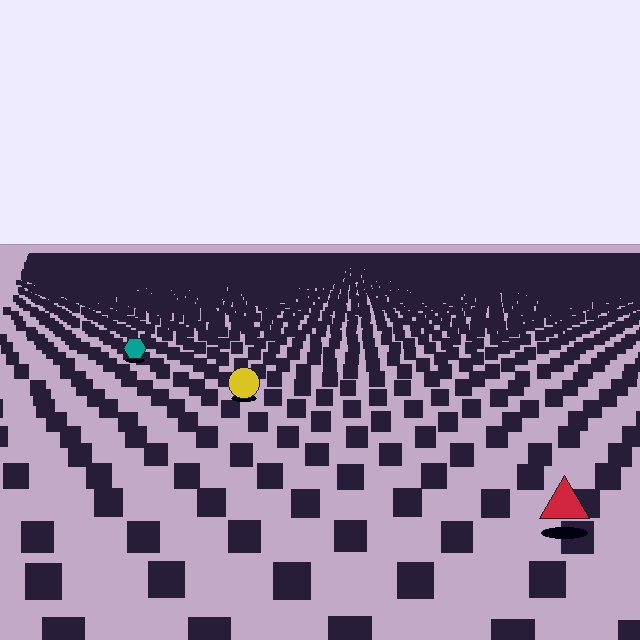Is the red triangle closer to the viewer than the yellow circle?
Yes. The red triangle is closer — you can tell from the texture gradient: the ground texture is coarser near it.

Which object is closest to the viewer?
The red triangle is closest. The texture marks near it are larger and more spread out.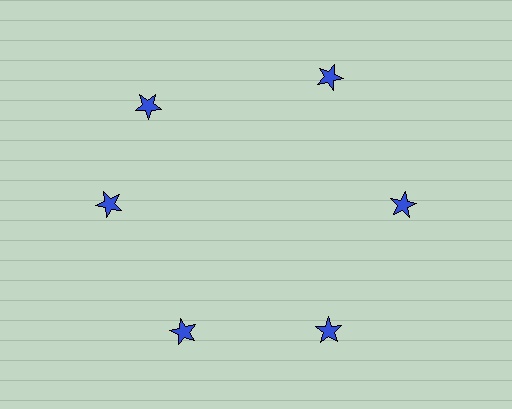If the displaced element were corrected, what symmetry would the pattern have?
It would have 6-fold rotational symmetry — the pattern would map onto itself every 60 degrees.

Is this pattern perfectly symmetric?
No. The 6 blue stars are arranged in a ring, but one element near the 11 o'clock position is rotated out of alignment along the ring, breaking the 6-fold rotational symmetry.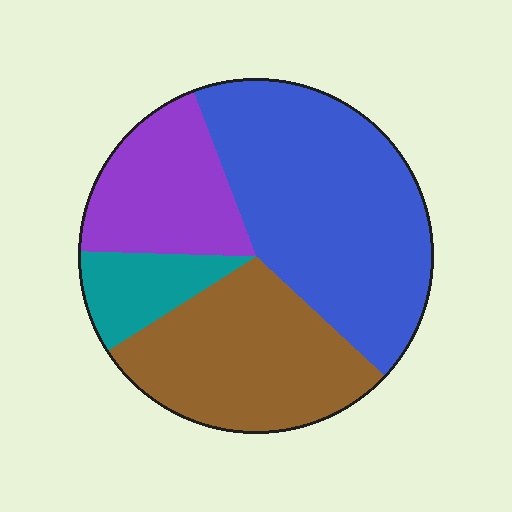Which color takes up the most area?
Blue, at roughly 45%.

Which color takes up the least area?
Teal, at roughly 10%.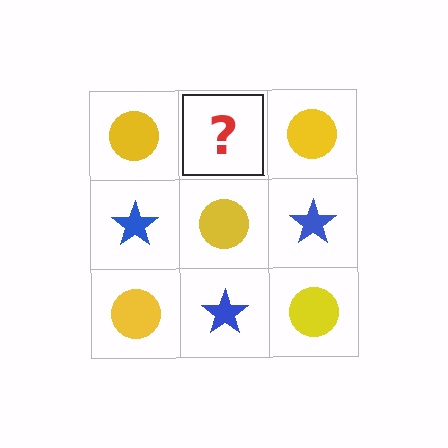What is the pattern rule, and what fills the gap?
The rule is that it alternates yellow circle and blue star in a checkerboard pattern. The gap should be filled with a blue star.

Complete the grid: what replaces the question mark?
The question mark should be replaced with a blue star.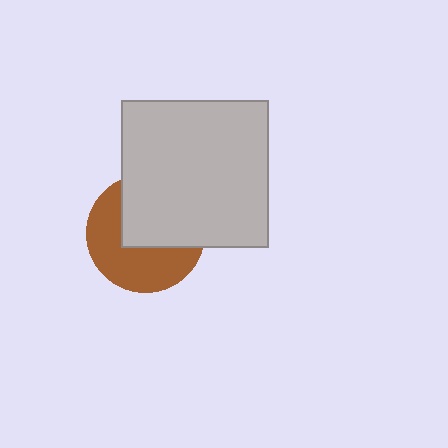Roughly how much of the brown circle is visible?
About half of it is visible (roughly 52%).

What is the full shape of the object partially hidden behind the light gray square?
The partially hidden object is a brown circle.